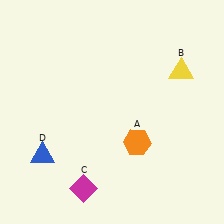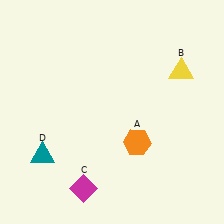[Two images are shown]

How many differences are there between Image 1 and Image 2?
There is 1 difference between the two images.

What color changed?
The triangle (D) changed from blue in Image 1 to teal in Image 2.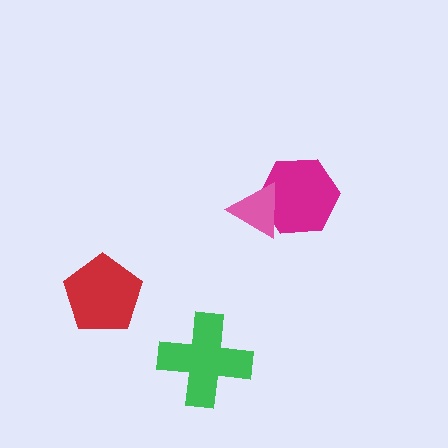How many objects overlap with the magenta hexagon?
1 object overlaps with the magenta hexagon.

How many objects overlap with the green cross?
0 objects overlap with the green cross.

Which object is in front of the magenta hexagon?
The pink triangle is in front of the magenta hexagon.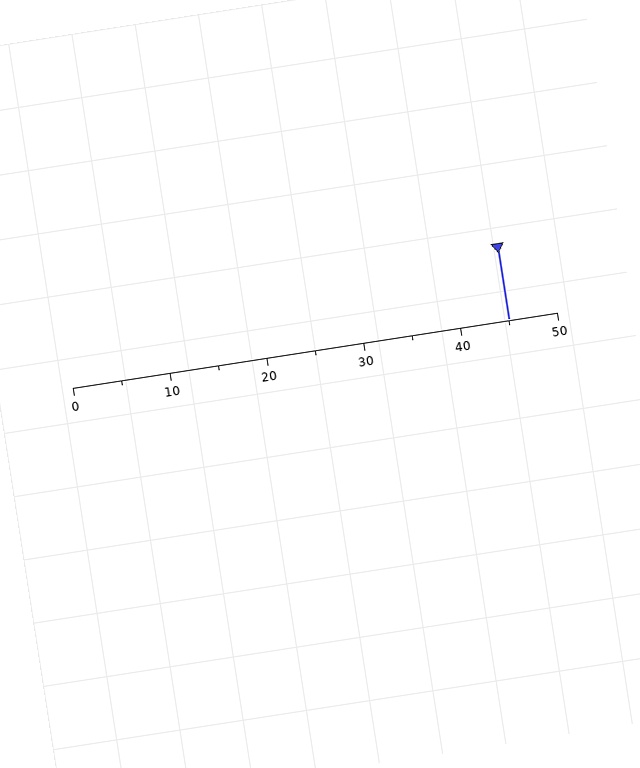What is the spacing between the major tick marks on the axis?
The major ticks are spaced 10 apart.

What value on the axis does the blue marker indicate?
The marker indicates approximately 45.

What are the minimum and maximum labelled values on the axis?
The axis runs from 0 to 50.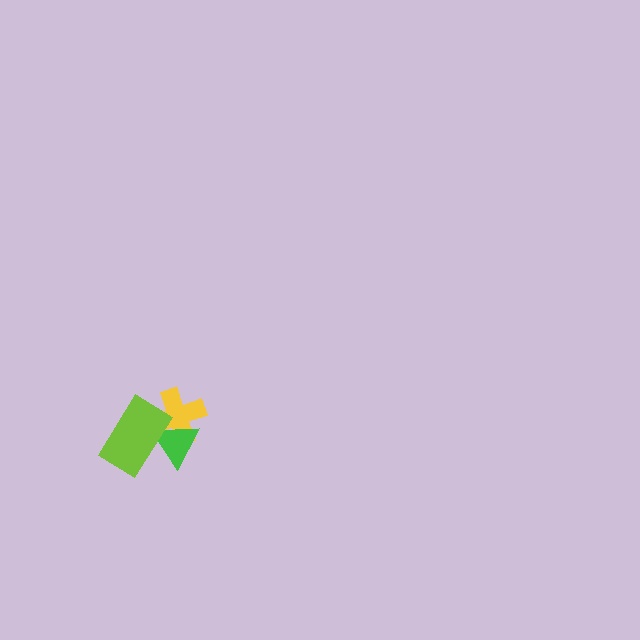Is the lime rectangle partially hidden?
No, no other shape covers it.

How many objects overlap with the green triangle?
2 objects overlap with the green triangle.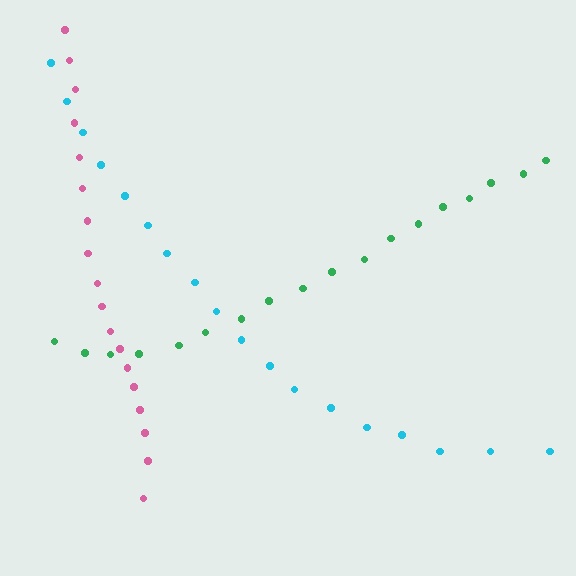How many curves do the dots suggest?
There are 3 distinct paths.